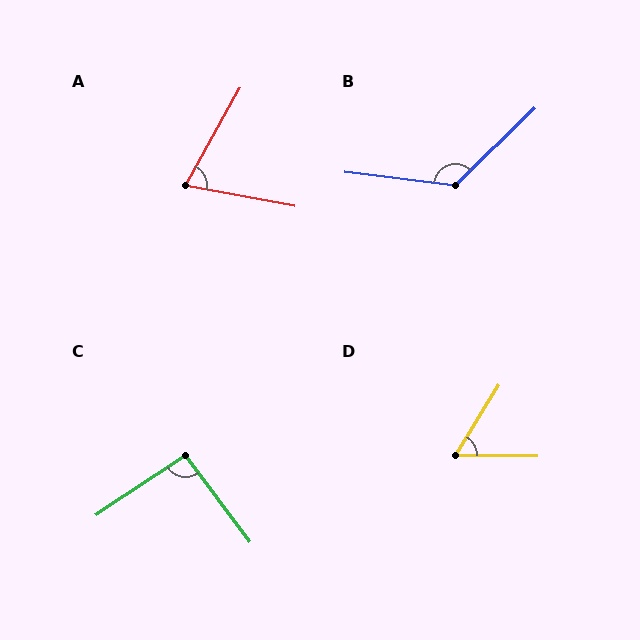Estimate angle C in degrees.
Approximately 93 degrees.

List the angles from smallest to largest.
D (59°), A (71°), C (93°), B (129°).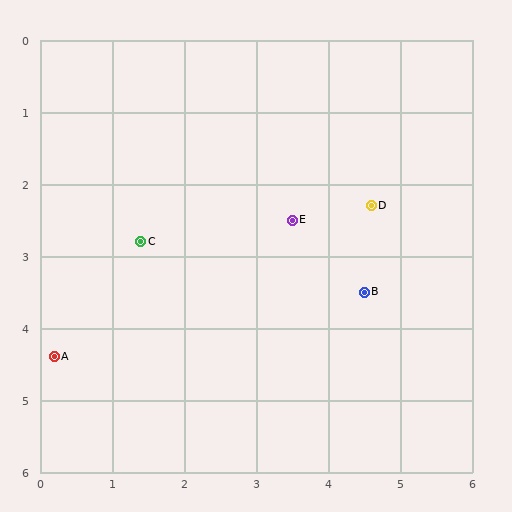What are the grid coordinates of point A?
Point A is at approximately (0.2, 4.4).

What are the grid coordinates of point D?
Point D is at approximately (4.6, 2.3).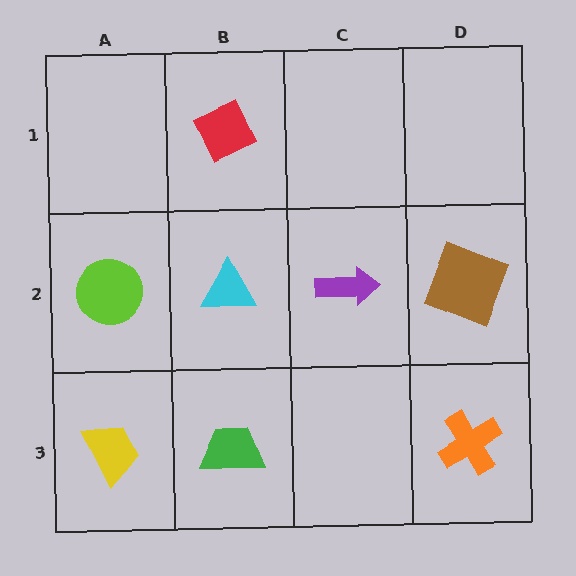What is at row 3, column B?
A green trapezoid.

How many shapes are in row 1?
1 shape.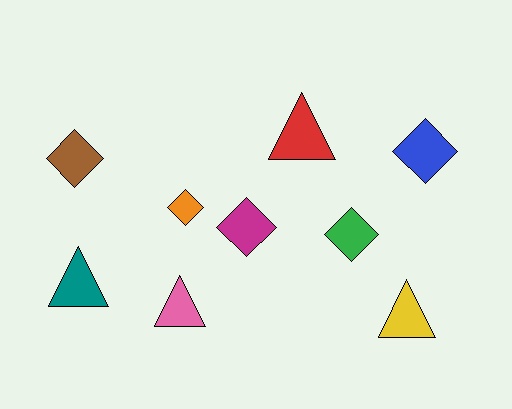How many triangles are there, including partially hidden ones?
There are 4 triangles.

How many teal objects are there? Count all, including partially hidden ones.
There is 1 teal object.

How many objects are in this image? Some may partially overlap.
There are 9 objects.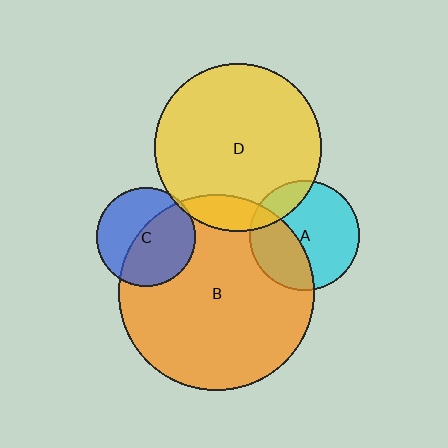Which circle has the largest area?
Circle B (orange).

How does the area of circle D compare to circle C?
Approximately 2.8 times.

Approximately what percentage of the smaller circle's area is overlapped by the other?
Approximately 35%.